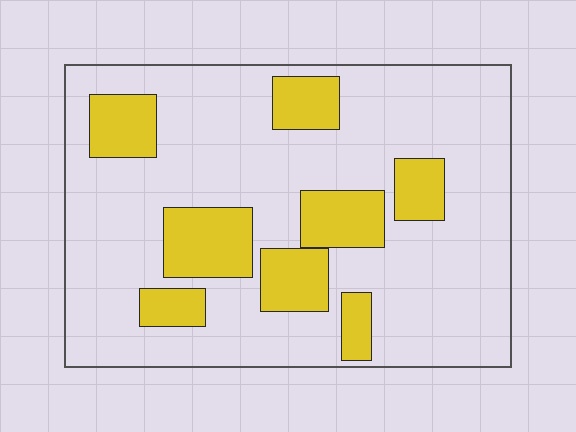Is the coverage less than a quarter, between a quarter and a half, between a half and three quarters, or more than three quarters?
Less than a quarter.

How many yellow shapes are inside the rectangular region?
8.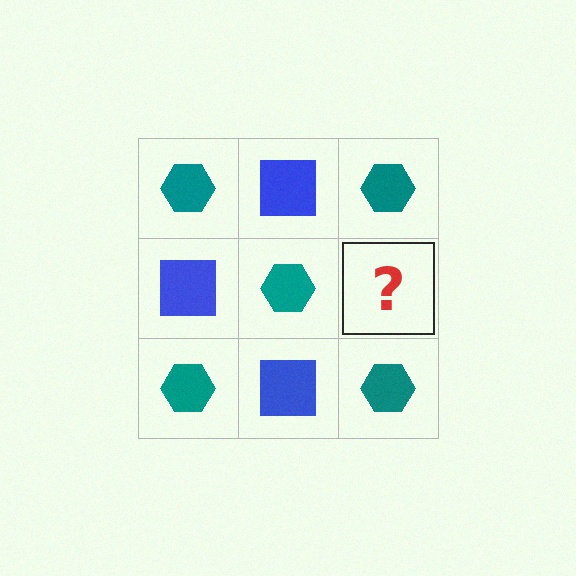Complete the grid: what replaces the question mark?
The question mark should be replaced with a blue square.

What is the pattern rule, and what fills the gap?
The rule is that it alternates teal hexagon and blue square in a checkerboard pattern. The gap should be filled with a blue square.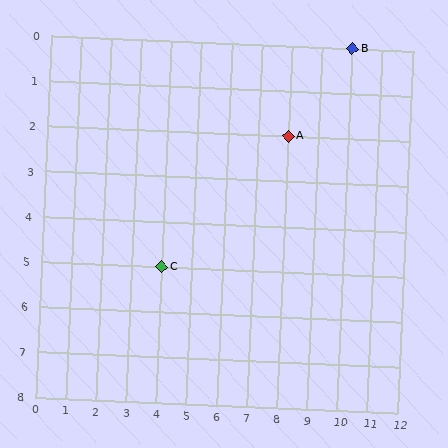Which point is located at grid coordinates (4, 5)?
Point C is at (4, 5).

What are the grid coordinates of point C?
Point C is at grid coordinates (4, 5).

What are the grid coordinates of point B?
Point B is at grid coordinates (10, 0).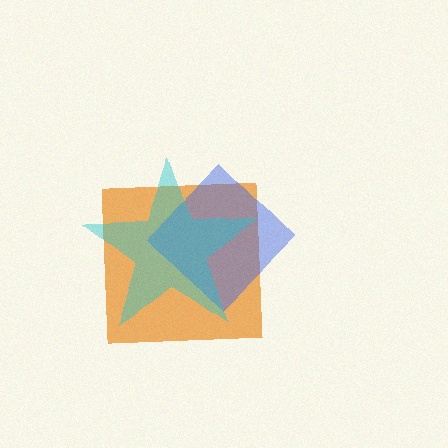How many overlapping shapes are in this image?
There are 3 overlapping shapes in the image.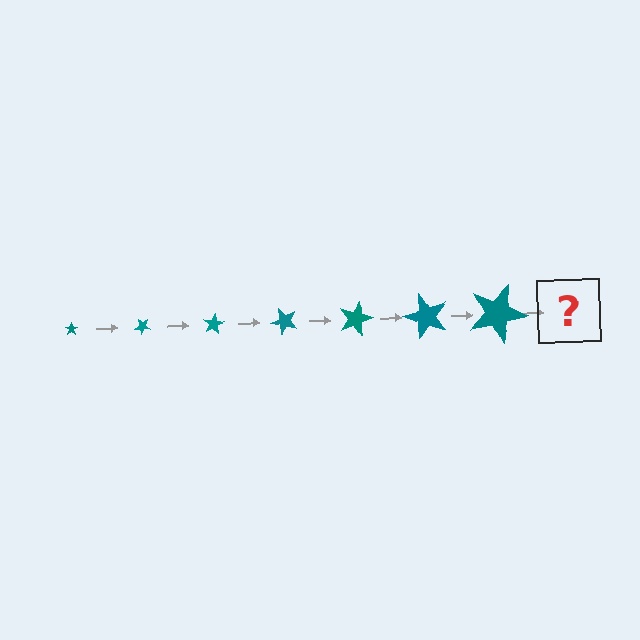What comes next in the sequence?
The next element should be a star, larger than the previous one and rotated 280 degrees from the start.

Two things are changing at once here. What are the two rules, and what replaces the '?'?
The two rules are that the star grows larger each step and it rotates 40 degrees each step. The '?' should be a star, larger than the previous one and rotated 280 degrees from the start.